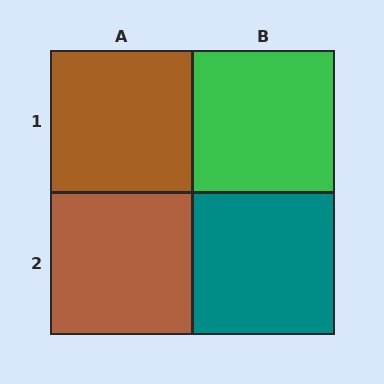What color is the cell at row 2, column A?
Brown.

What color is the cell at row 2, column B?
Teal.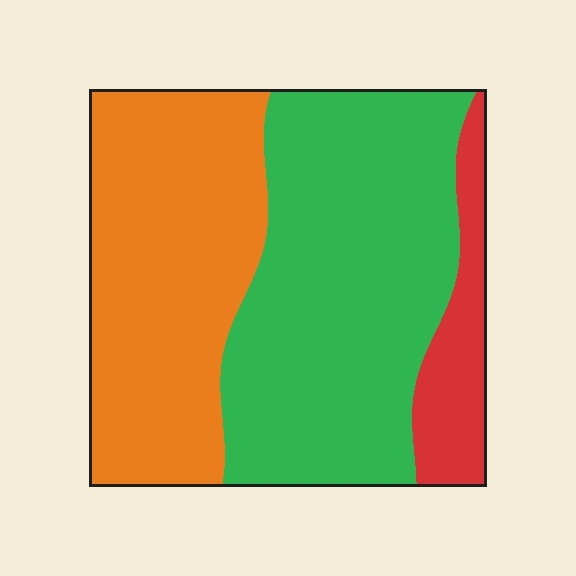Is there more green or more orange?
Green.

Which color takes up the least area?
Red, at roughly 10%.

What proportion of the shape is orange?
Orange covers 39% of the shape.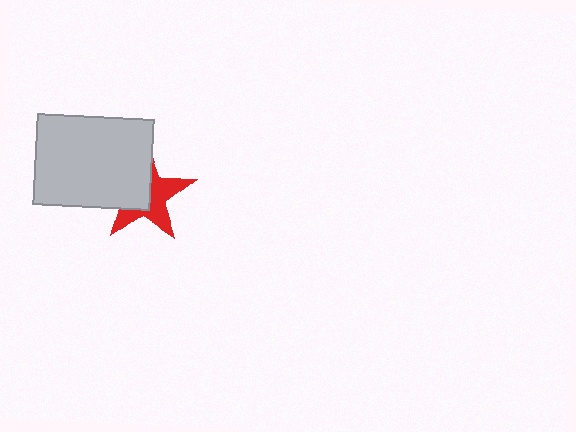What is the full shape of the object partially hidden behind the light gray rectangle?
The partially hidden object is a red star.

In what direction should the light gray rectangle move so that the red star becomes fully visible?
The light gray rectangle should move toward the upper-left. That is the shortest direction to clear the overlap and leave the red star fully visible.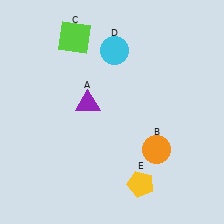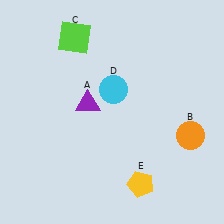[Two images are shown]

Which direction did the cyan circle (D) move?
The cyan circle (D) moved down.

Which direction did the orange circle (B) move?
The orange circle (B) moved right.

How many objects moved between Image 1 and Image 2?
2 objects moved between the two images.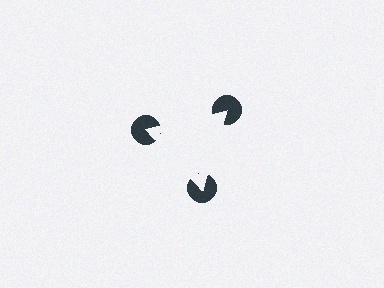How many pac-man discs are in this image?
There are 3 — one at each vertex of the illusory triangle.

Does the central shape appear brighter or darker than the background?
It typically appears slightly brighter than the background, even though no actual brightness change is drawn.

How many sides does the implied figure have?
3 sides.